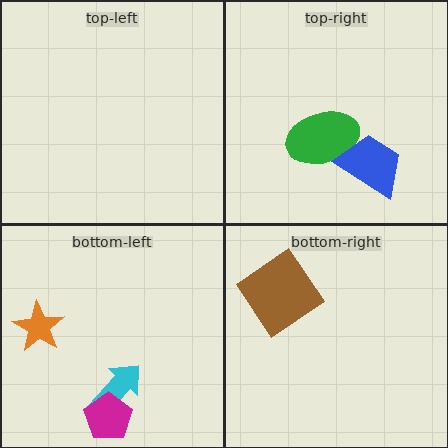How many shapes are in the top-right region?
2.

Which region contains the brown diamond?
The bottom-right region.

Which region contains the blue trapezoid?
The top-right region.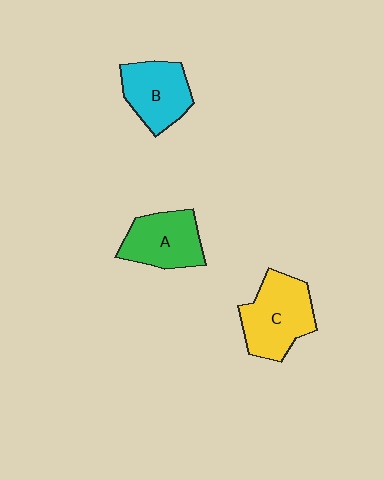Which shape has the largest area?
Shape C (yellow).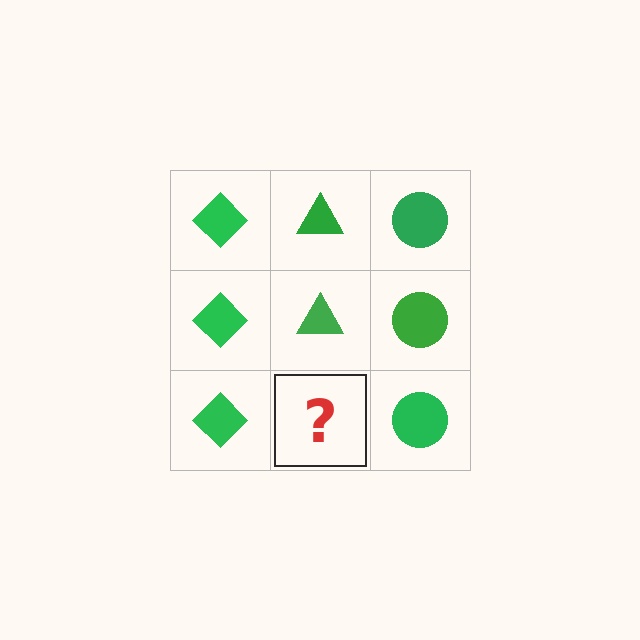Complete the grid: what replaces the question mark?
The question mark should be replaced with a green triangle.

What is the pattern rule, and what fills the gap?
The rule is that each column has a consistent shape. The gap should be filled with a green triangle.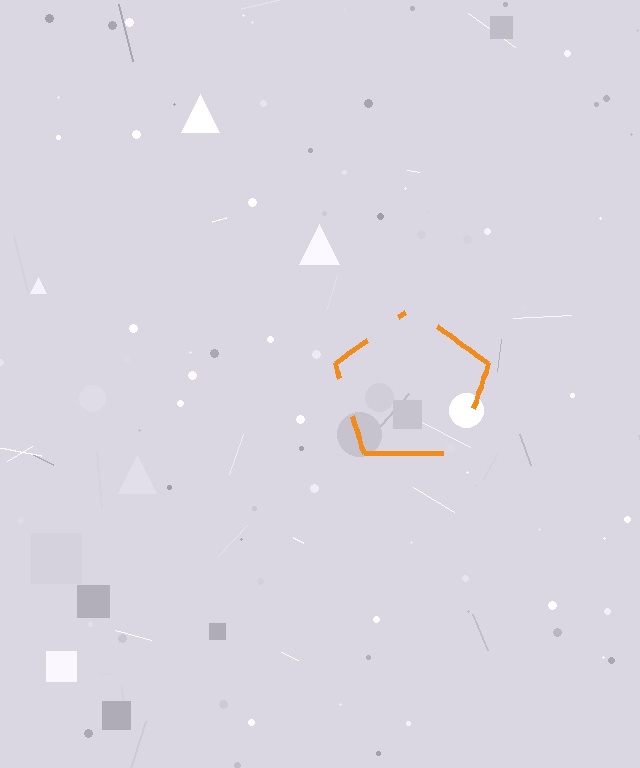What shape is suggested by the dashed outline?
The dashed outline suggests a pentagon.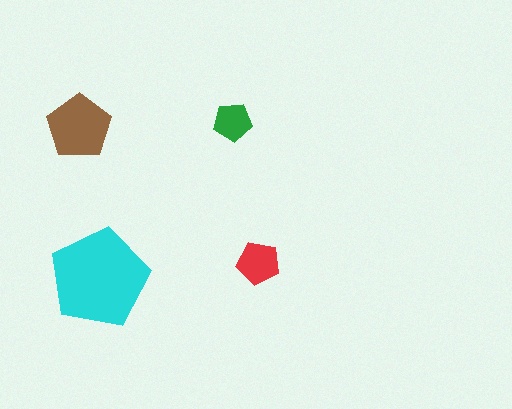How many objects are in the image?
There are 4 objects in the image.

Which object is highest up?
The green pentagon is topmost.